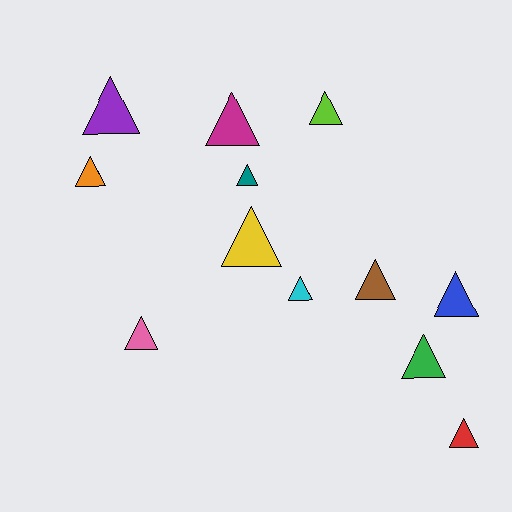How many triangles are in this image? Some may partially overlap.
There are 12 triangles.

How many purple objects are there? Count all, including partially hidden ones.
There is 1 purple object.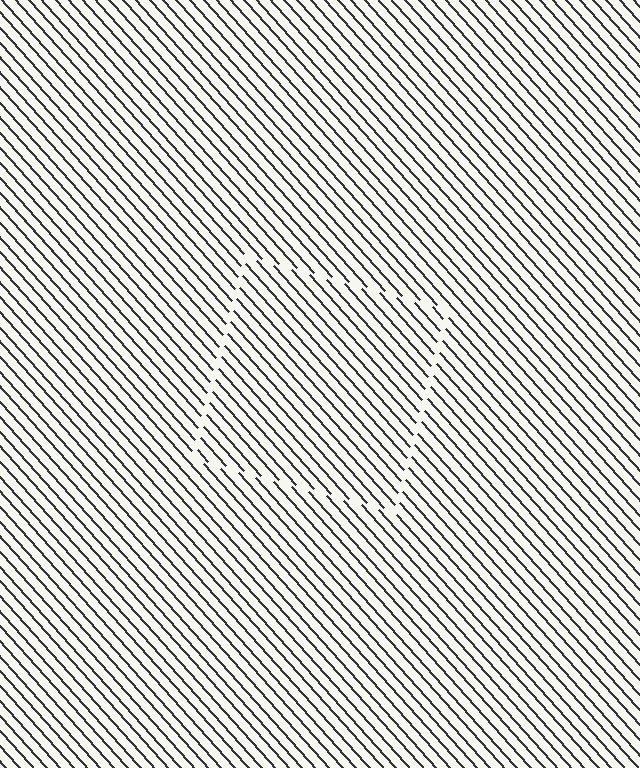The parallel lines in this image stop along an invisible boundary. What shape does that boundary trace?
An illusory square. The interior of the shape contains the same grating, shifted by half a period — the contour is defined by the phase discontinuity where line-ends from the inner and outer gratings abut.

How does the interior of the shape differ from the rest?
The interior of the shape contains the same grating, shifted by half a period — the contour is defined by the phase discontinuity where line-ends from the inner and outer gratings abut.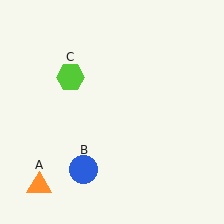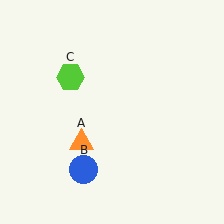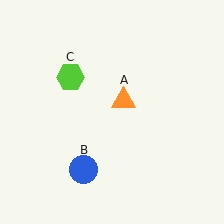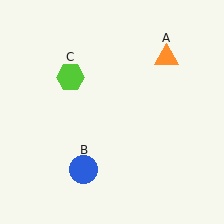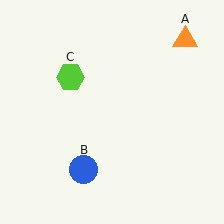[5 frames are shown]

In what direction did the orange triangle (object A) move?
The orange triangle (object A) moved up and to the right.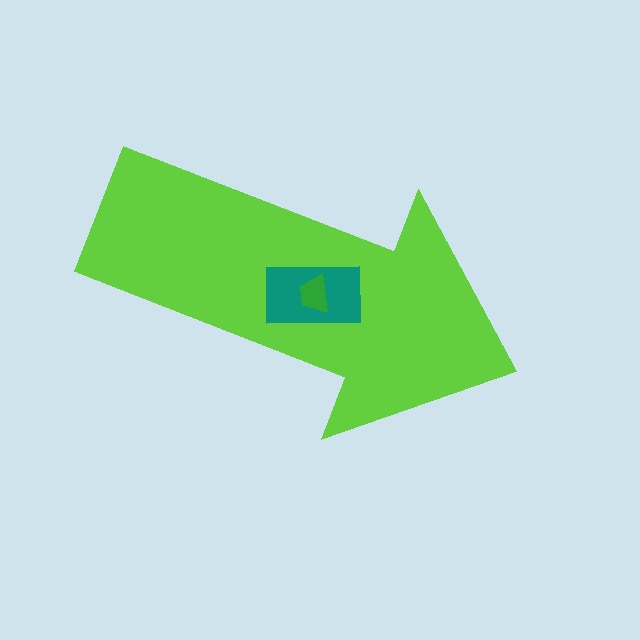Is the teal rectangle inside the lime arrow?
Yes.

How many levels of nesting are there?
3.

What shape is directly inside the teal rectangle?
The green trapezoid.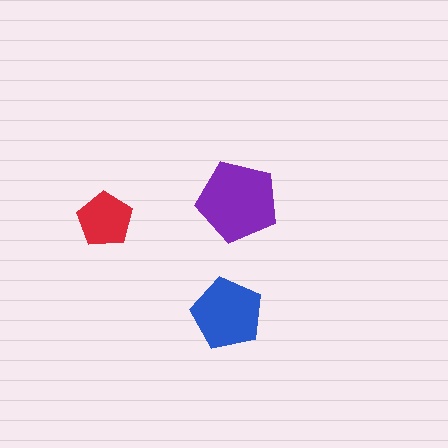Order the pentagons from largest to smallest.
the purple one, the blue one, the red one.